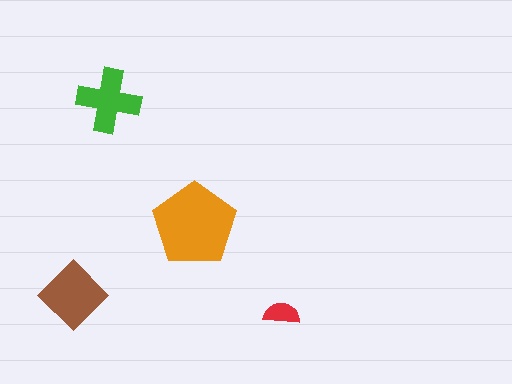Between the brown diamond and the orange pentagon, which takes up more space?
The orange pentagon.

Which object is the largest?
The orange pentagon.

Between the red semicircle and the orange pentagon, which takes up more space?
The orange pentagon.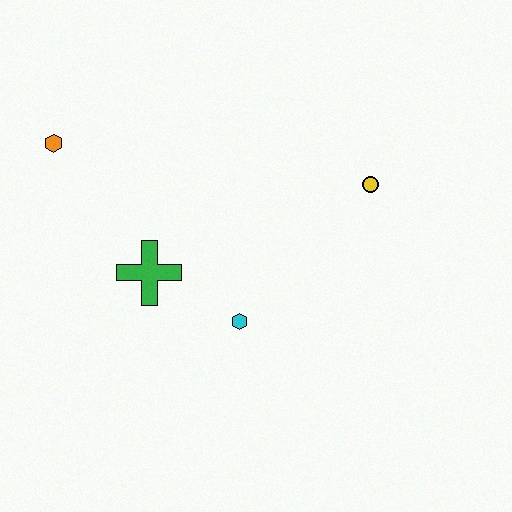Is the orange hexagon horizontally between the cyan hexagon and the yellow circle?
No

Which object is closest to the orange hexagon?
The green cross is closest to the orange hexagon.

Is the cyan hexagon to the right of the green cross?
Yes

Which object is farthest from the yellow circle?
The orange hexagon is farthest from the yellow circle.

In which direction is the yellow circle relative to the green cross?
The yellow circle is to the right of the green cross.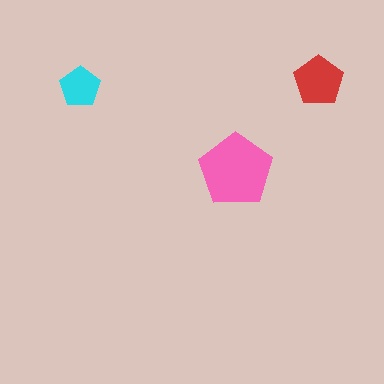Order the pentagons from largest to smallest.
the pink one, the red one, the cyan one.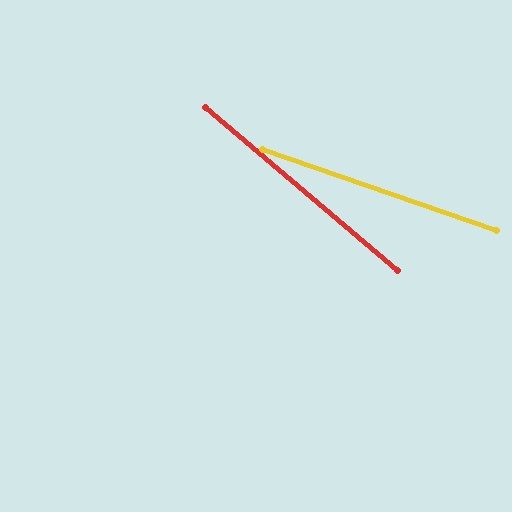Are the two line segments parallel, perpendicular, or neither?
Neither parallel nor perpendicular — they differ by about 21°.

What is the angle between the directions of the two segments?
Approximately 21 degrees.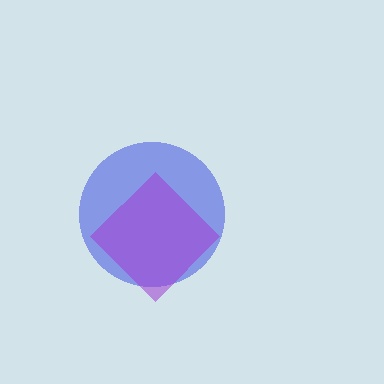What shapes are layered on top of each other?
The layered shapes are: a blue circle, a purple diamond.